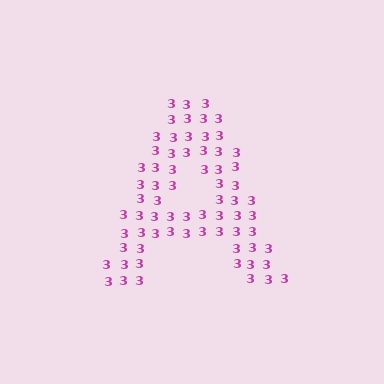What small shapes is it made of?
It is made of small digit 3's.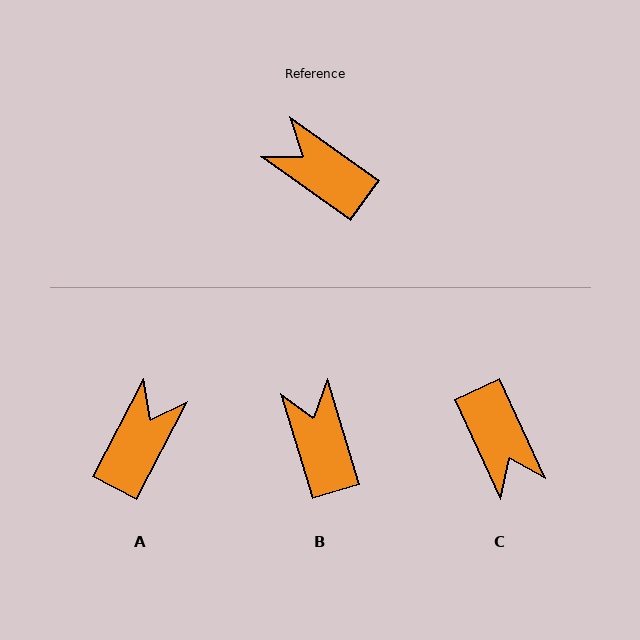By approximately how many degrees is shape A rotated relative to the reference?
Approximately 82 degrees clockwise.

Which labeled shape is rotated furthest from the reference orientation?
C, about 150 degrees away.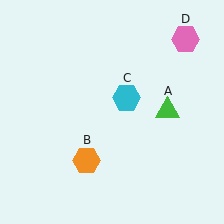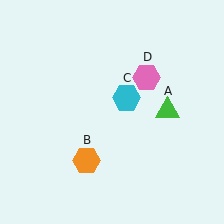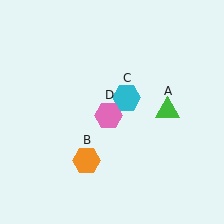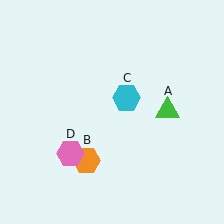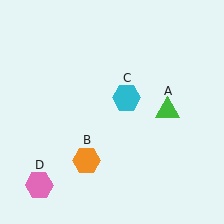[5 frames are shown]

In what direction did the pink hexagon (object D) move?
The pink hexagon (object D) moved down and to the left.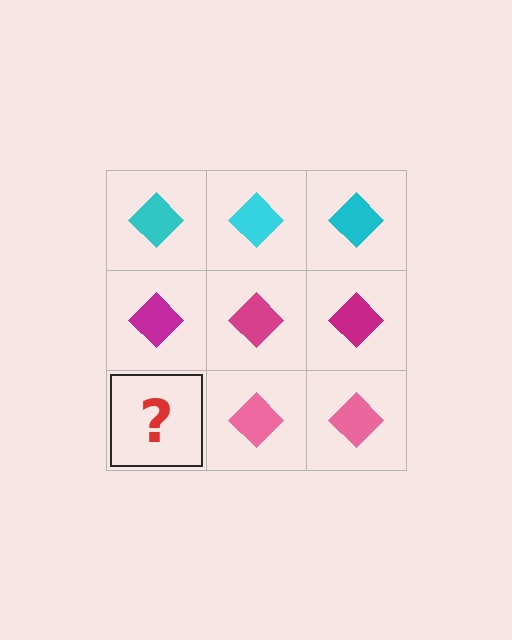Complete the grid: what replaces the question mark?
The question mark should be replaced with a pink diamond.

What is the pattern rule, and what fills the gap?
The rule is that each row has a consistent color. The gap should be filled with a pink diamond.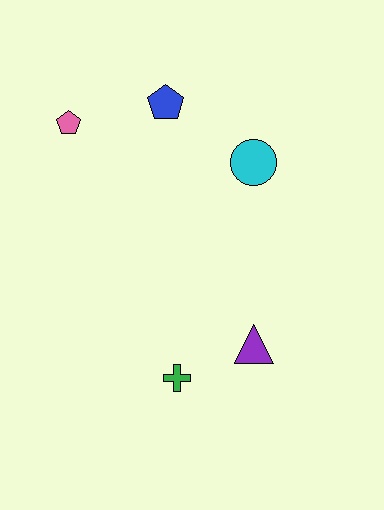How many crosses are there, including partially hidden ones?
There is 1 cross.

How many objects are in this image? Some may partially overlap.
There are 5 objects.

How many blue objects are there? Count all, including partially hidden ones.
There is 1 blue object.